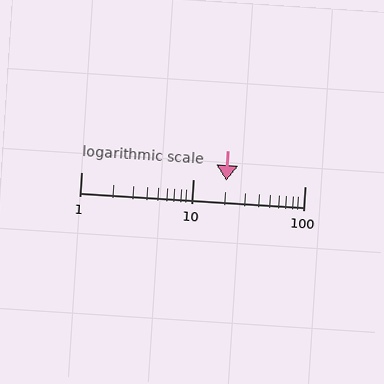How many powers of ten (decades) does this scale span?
The scale spans 2 decades, from 1 to 100.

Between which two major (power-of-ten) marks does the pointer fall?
The pointer is between 10 and 100.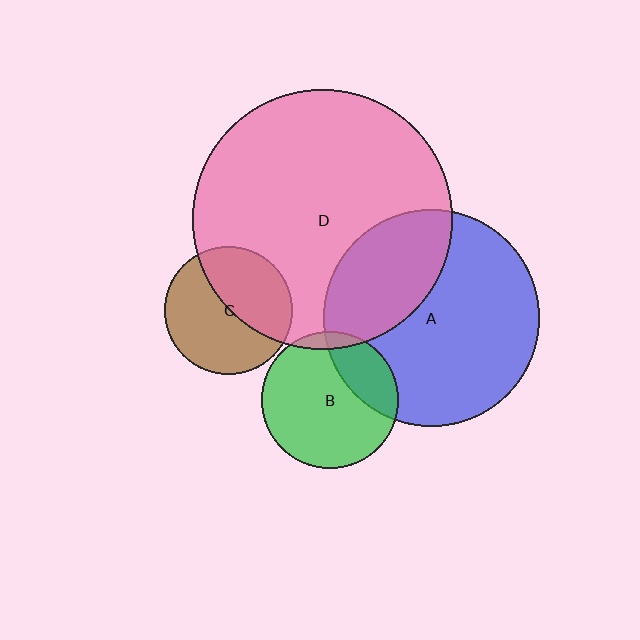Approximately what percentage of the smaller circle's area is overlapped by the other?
Approximately 25%.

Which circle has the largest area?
Circle D (pink).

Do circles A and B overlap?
Yes.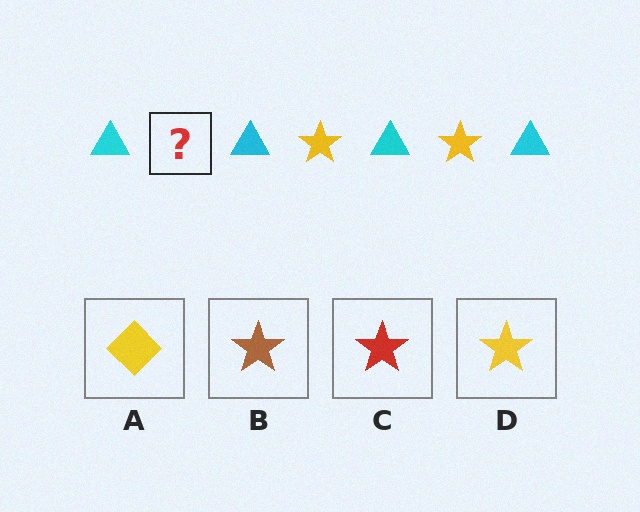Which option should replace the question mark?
Option D.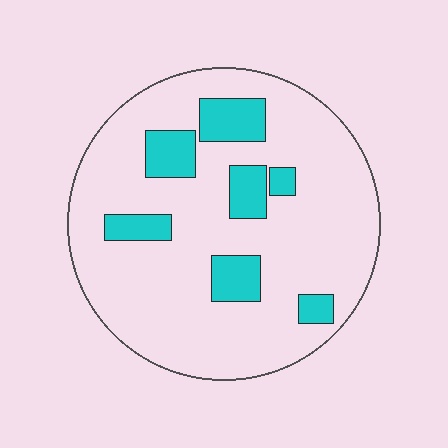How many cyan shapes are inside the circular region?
7.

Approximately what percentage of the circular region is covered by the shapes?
Approximately 15%.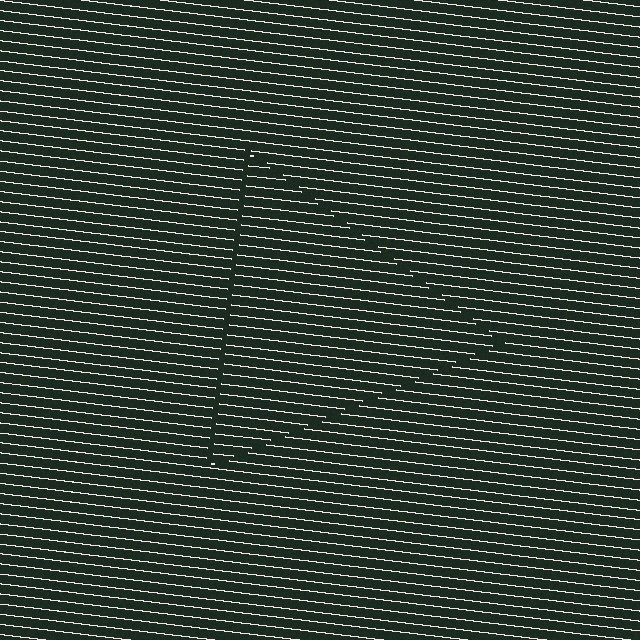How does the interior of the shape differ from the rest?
The interior of the shape contains the same grating, shifted by half a period — the contour is defined by the phase discontinuity where line-ends from the inner and outer gratings abut.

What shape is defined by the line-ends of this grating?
An illusory triangle. The interior of the shape contains the same grating, shifted by half a period — the contour is defined by the phase discontinuity where line-ends from the inner and outer gratings abut.